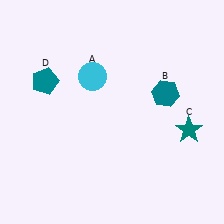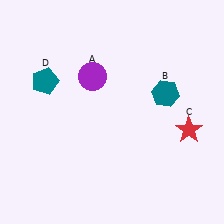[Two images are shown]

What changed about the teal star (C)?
In Image 1, C is teal. In Image 2, it changed to red.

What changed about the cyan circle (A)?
In Image 1, A is cyan. In Image 2, it changed to purple.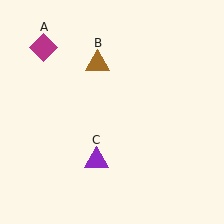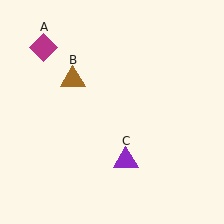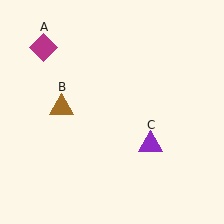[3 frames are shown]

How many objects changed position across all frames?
2 objects changed position: brown triangle (object B), purple triangle (object C).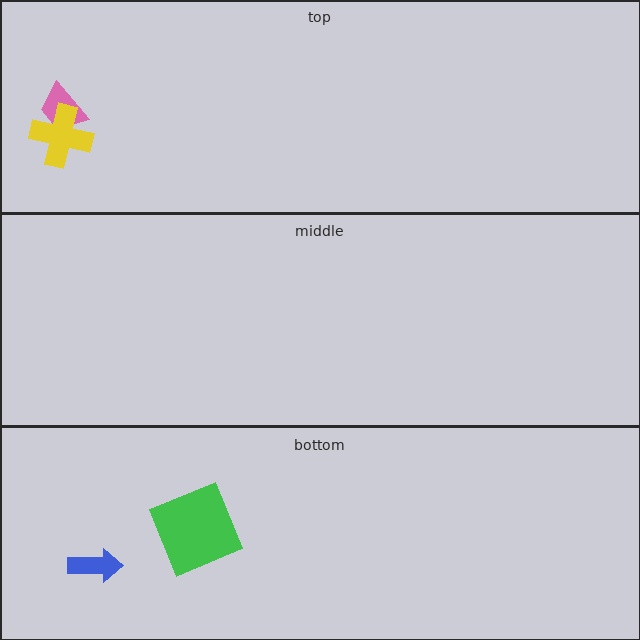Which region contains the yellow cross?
The top region.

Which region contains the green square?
The bottom region.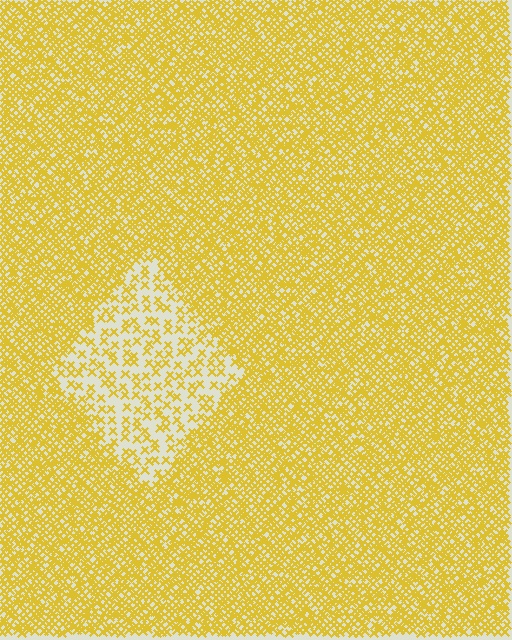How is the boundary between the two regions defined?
The boundary is defined by a change in element density (approximately 2.7x ratio). All elements are the same color, size, and shape.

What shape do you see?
I see a diamond.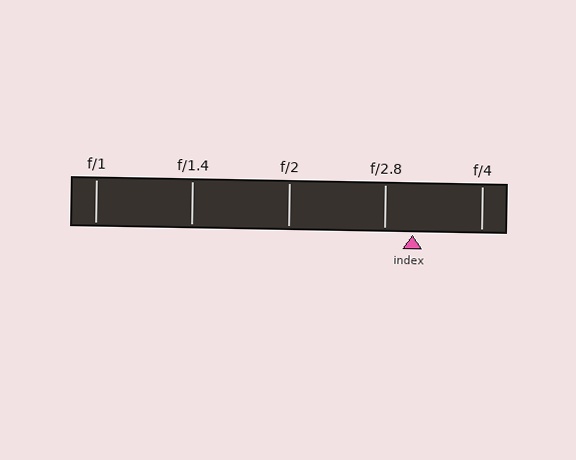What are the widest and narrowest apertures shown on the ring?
The widest aperture shown is f/1 and the narrowest is f/4.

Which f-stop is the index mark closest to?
The index mark is closest to f/2.8.